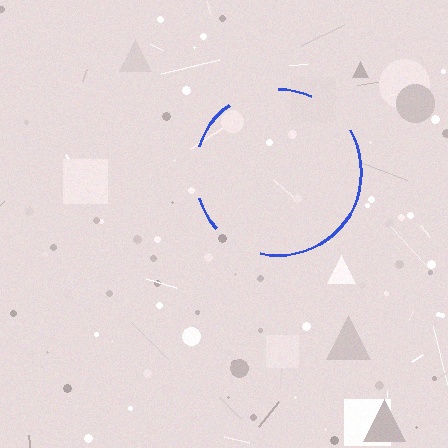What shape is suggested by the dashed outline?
The dashed outline suggests a circle.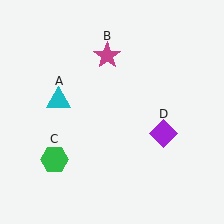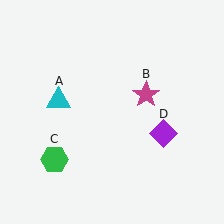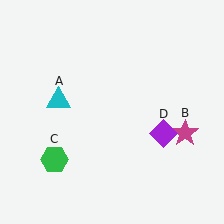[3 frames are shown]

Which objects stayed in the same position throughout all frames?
Cyan triangle (object A) and green hexagon (object C) and purple diamond (object D) remained stationary.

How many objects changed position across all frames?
1 object changed position: magenta star (object B).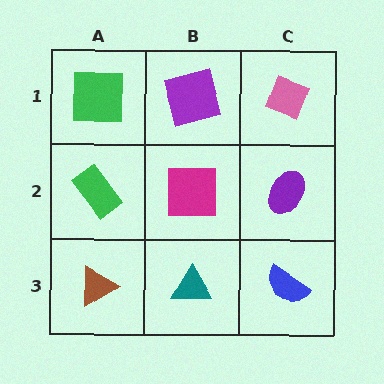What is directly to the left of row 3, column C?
A teal triangle.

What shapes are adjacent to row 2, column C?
A pink diamond (row 1, column C), a blue semicircle (row 3, column C), a magenta square (row 2, column B).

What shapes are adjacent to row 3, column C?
A purple ellipse (row 2, column C), a teal triangle (row 3, column B).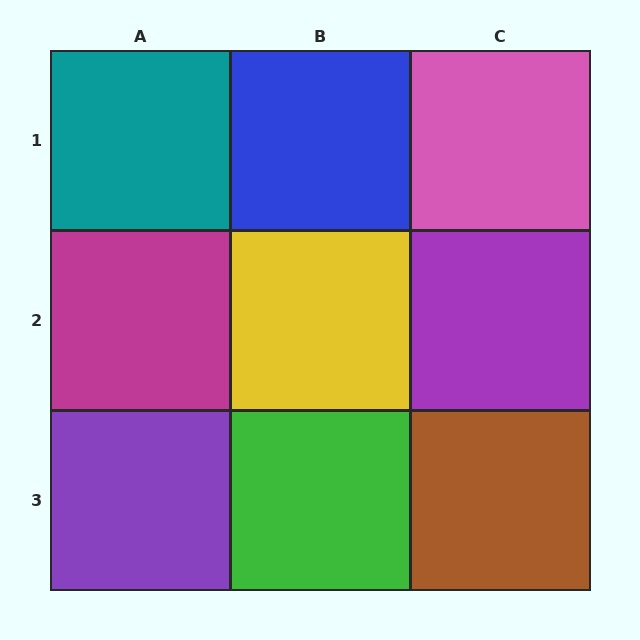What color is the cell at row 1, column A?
Teal.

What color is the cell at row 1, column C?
Pink.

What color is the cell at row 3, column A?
Purple.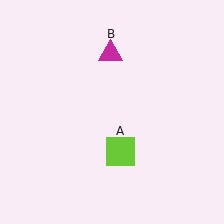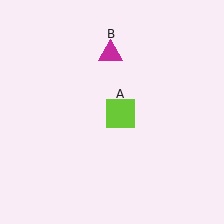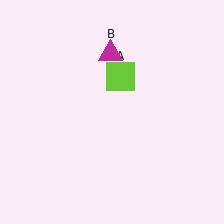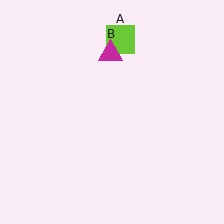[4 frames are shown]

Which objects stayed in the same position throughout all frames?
Magenta triangle (object B) remained stationary.